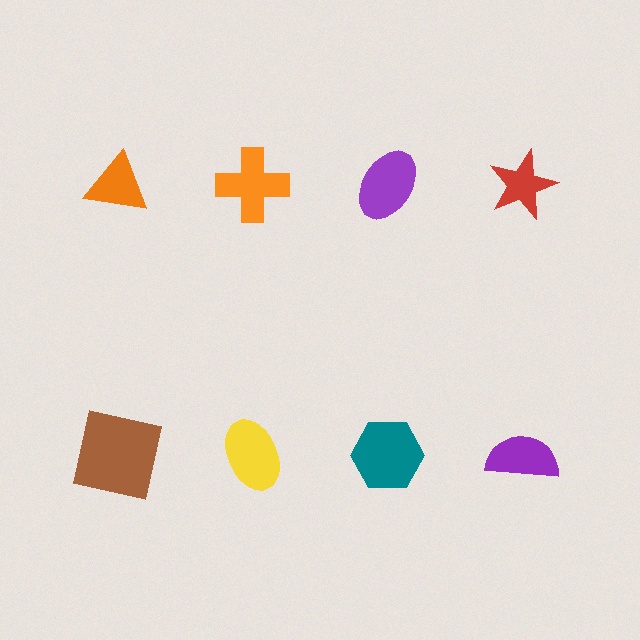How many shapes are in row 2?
4 shapes.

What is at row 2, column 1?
A brown square.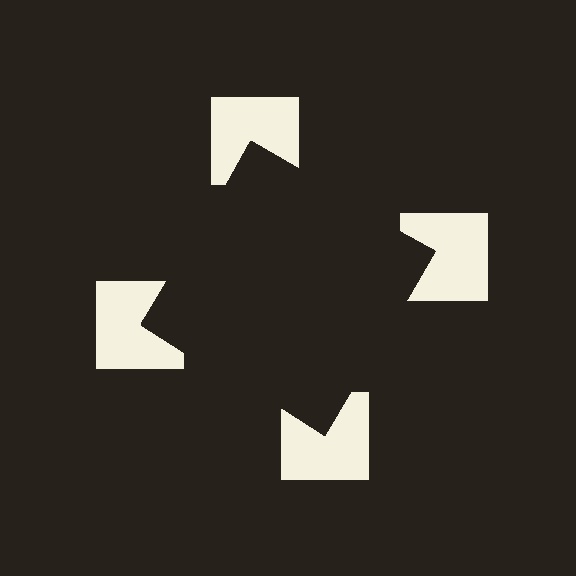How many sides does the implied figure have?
4 sides.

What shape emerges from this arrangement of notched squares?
An illusory square — its edges are inferred from the aligned wedge cuts in the notched squares, not physically drawn.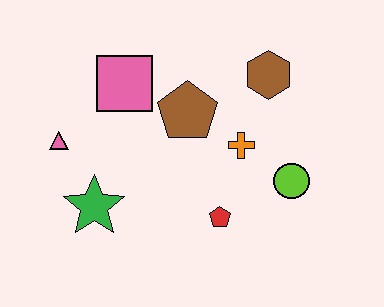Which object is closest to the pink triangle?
The green star is closest to the pink triangle.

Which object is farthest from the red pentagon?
The pink triangle is farthest from the red pentagon.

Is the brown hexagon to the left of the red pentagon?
No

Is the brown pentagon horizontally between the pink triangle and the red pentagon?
Yes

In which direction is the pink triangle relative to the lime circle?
The pink triangle is to the left of the lime circle.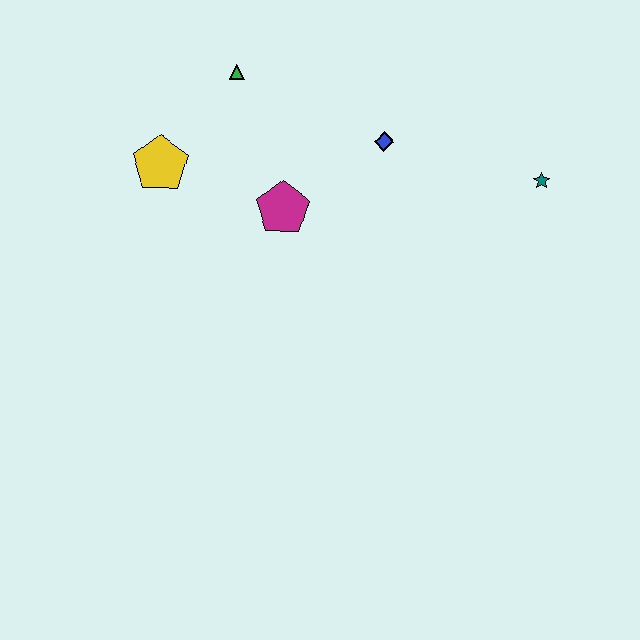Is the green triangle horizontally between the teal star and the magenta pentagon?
No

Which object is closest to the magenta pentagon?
The blue diamond is closest to the magenta pentagon.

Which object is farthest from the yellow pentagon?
The teal star is farthest from the yellow pentagon.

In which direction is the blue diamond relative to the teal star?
The blue diamond is to the left of the teal star.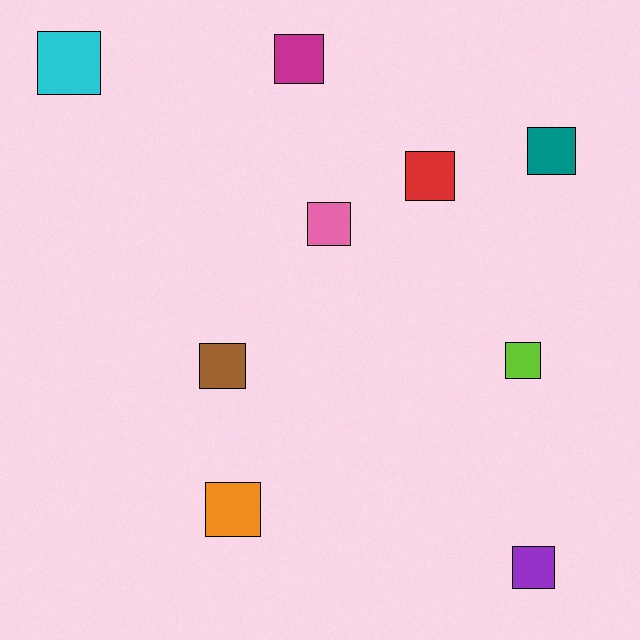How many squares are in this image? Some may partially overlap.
There are 9 squares.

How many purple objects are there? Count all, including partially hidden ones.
There is 1 purple object.